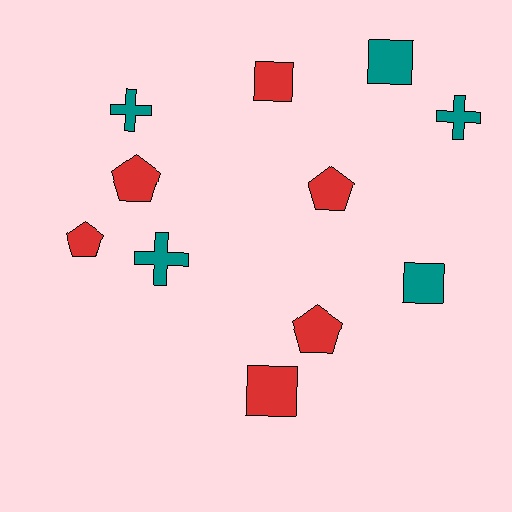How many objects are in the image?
There are 11 objects.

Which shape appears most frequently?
Pentagon, with 4 objects.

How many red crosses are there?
There are no red crosses.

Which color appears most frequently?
Red, with 6 objects.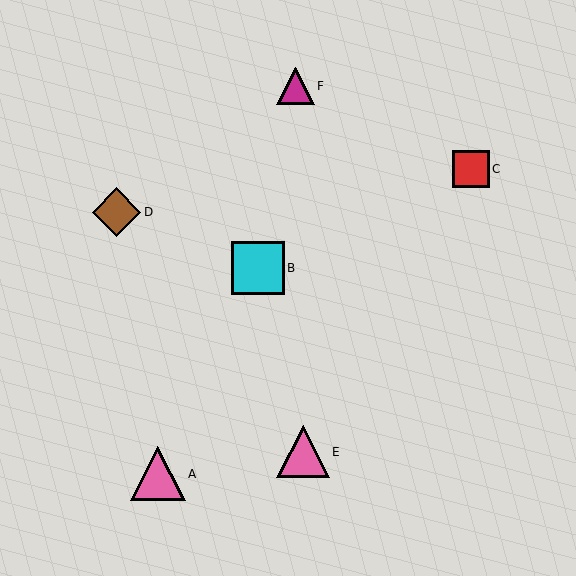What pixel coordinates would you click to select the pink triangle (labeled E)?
Click at (303, 452) to select the pink triangle E.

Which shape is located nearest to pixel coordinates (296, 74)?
The magenta triangle (labeled F) at (296, 86) is nearest to that location.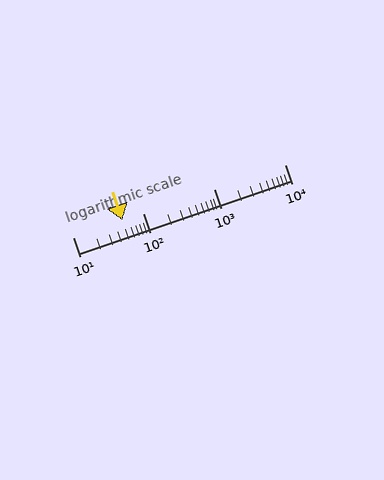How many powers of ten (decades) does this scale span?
The scale spans 3 decades, from 10 to 10000.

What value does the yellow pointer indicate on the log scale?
The pointer indicates approximately 51.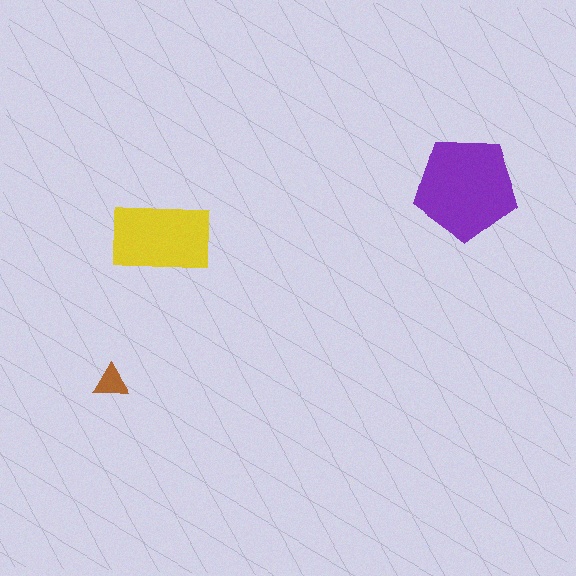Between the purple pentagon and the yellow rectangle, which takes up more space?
The purple pentagon.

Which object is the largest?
The purple pentagon.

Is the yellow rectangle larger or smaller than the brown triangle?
Larger.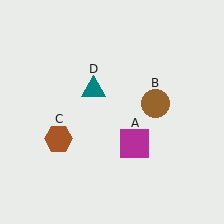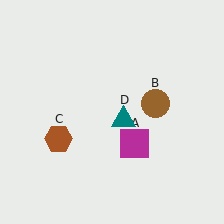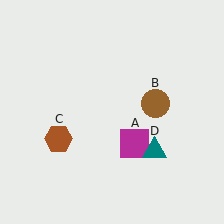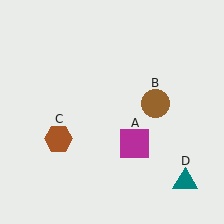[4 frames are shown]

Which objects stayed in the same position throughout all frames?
Magenta square (object A) and brown circle (object B) and brown hexagon (object C) remained stationary.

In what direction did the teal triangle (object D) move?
The teal triangle (object D) moved down and to the right.